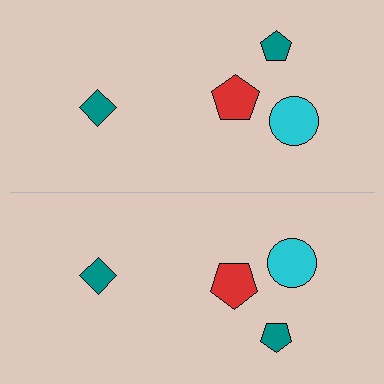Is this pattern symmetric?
Yes, this pattern has bilateral (reflection) symmetry.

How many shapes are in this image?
There are 8 shapes in this image.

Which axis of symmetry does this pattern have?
The pattern has a horizontal axis of symmetry running through the center of the image.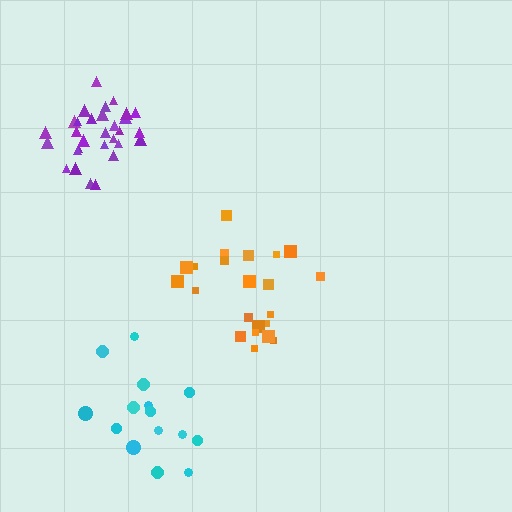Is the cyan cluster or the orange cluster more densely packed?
Orange.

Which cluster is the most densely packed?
Purple.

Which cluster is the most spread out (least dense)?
Cyan.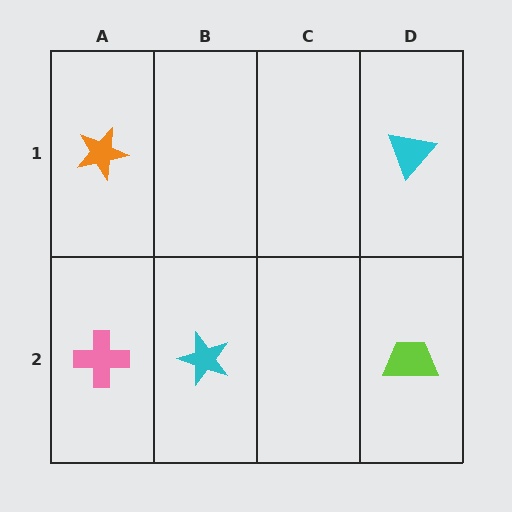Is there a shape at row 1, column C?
No, that cell is empty.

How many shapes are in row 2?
3 shapes.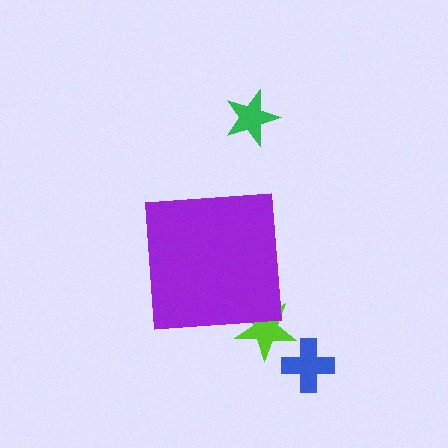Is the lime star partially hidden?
Yes, the lime star is partially hidden behind the purple square.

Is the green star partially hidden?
No, the green star is fully visible.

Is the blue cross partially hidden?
No, the blue cross is fully visible.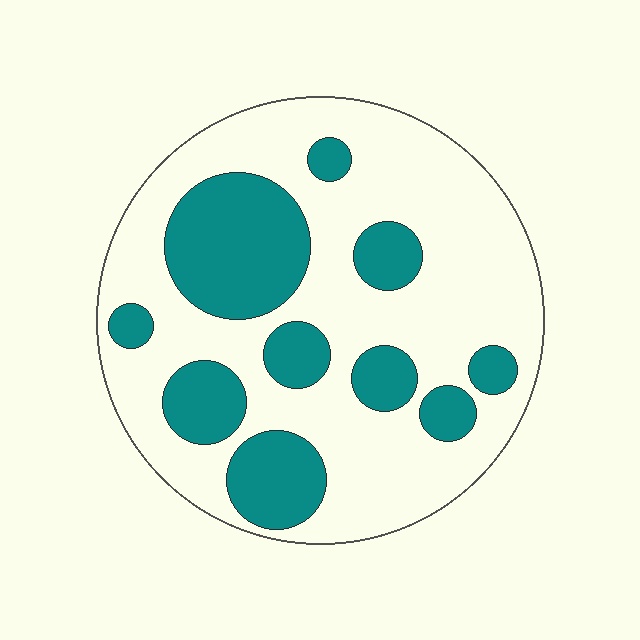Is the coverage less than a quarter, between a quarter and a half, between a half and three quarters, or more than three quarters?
Between a quarter and a half.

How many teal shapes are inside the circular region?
10.